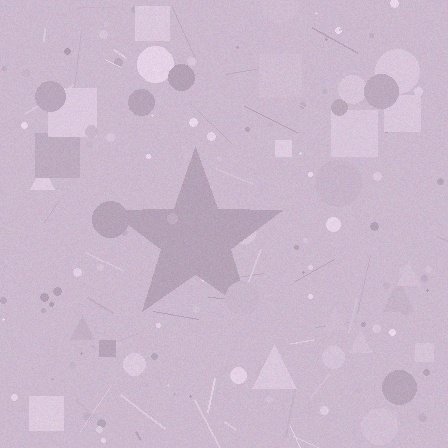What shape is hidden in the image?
A star is hidden in the image.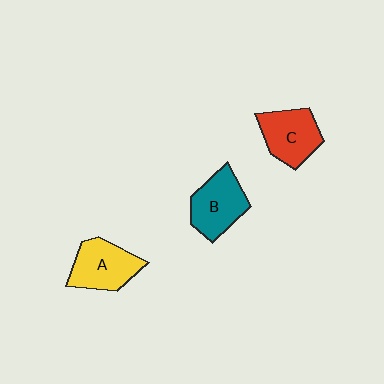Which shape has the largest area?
Shape A (yellow).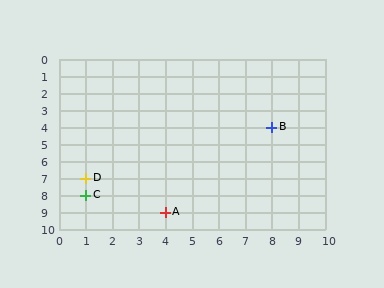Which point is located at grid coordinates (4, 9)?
Point A is at (4, 9).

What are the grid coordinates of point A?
Point A is at grid coordinates (4, 9).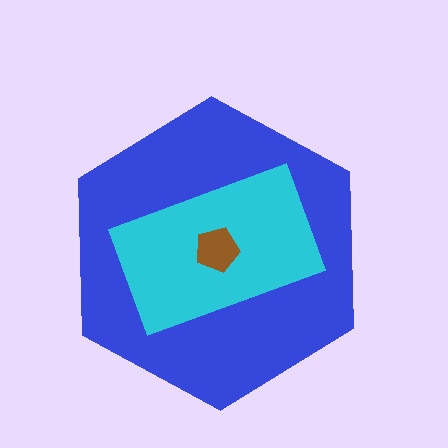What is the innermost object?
The brown pentagon.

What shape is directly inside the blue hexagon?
The cyan rectangle.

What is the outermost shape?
The blue hexagon.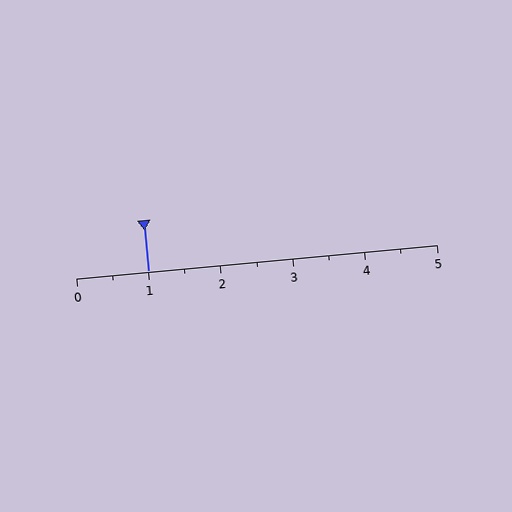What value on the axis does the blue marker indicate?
The marker indicates approximately 1.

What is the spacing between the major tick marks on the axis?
The major ticks are spaced 1 apart.